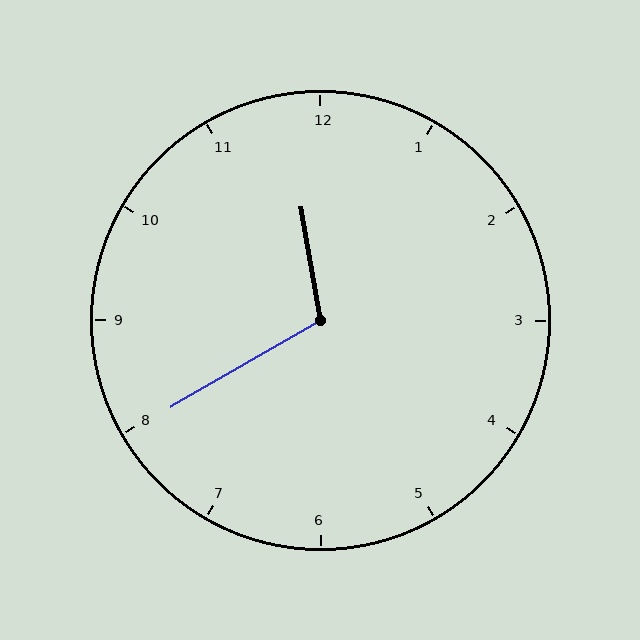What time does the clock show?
11:40.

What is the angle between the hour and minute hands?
Approximately 110 degrees.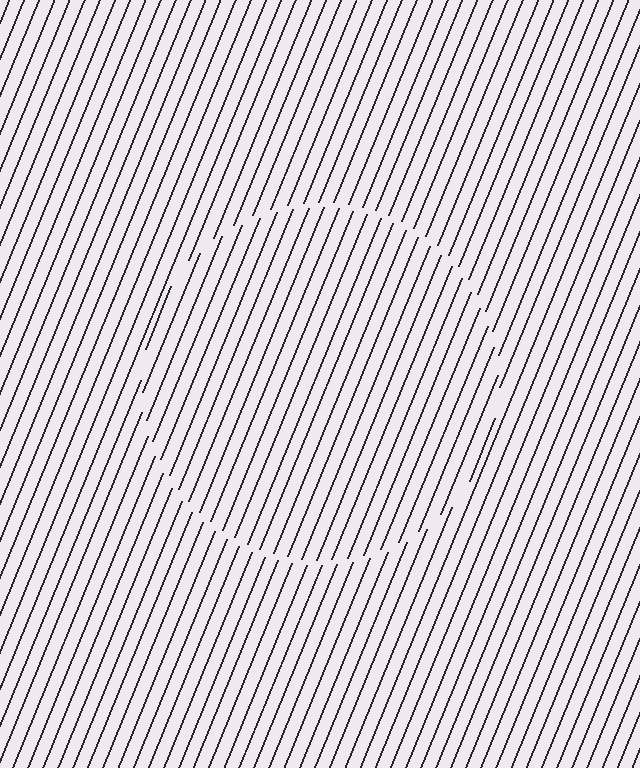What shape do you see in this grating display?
An illusory circle. The interior of the shape contains the same grating, shifted by half a period — the contour is defined by the phase discontinuity where line-ends from the inner and outer gratings abut.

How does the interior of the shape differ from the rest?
The interior of the shape contains the same grating, shifted by half a period — the contour is defined by the phase discontinuity where line-ends from the inner and outer gratings abut.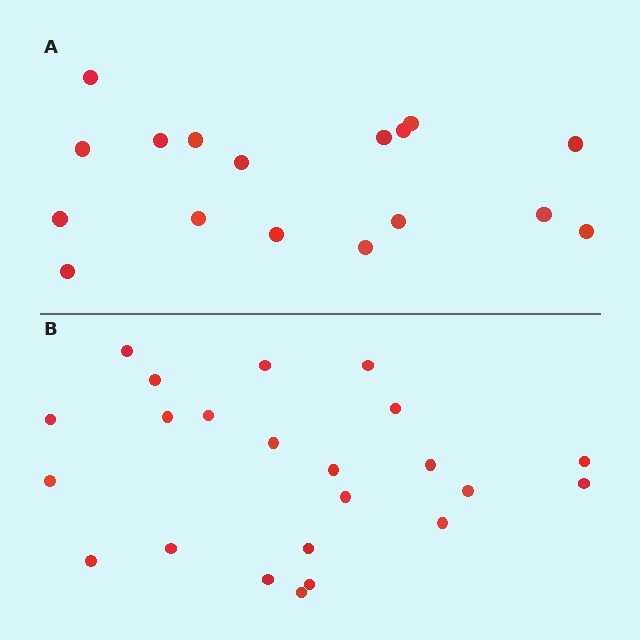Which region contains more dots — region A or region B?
Region B (the bottom region) has more dots.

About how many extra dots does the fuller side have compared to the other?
Region B has about 6 more dots than region A.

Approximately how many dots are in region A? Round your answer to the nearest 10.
About 20 dots. (The exact count is 17, which rounds to 20.)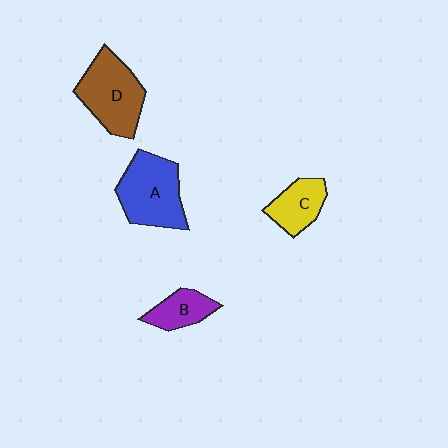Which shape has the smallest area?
Shape B (purple).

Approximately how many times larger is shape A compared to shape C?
Approximately 1.7 times.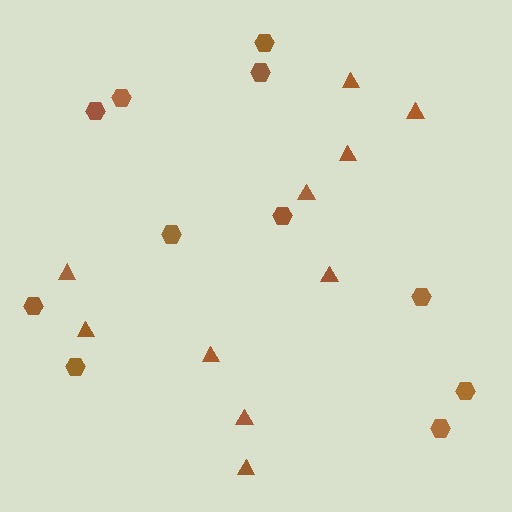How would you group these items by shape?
There are 2 groups: one group of hexagons (11) and one group of triangles (10).